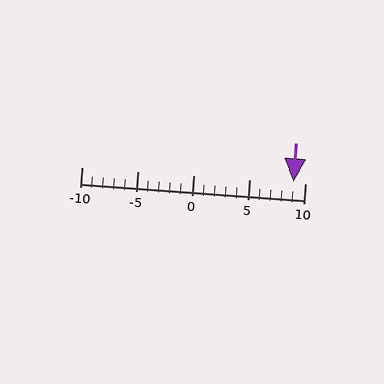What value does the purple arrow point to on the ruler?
The purple arrow points to approximately 9.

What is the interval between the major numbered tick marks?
The major tick marks are spaced 5 units apart.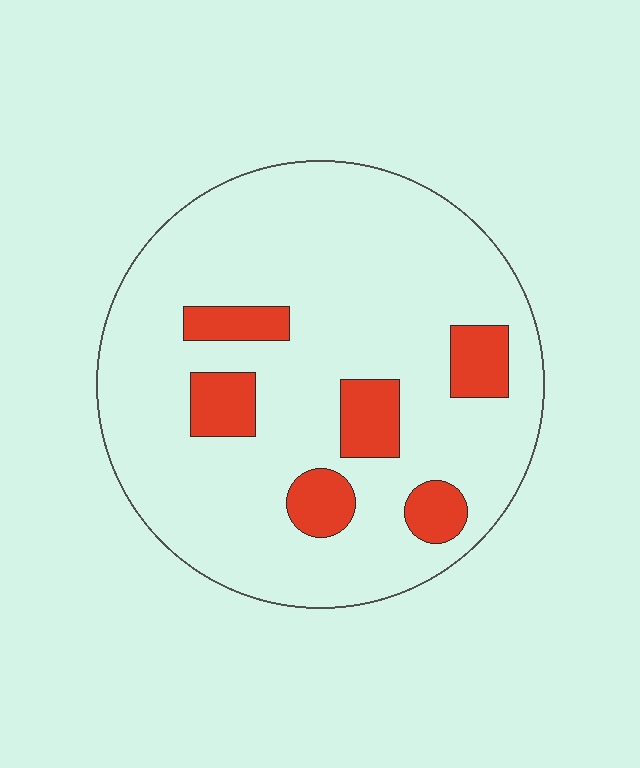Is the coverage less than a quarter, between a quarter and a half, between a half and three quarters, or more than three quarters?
Less than a quarter.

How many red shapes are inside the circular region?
6.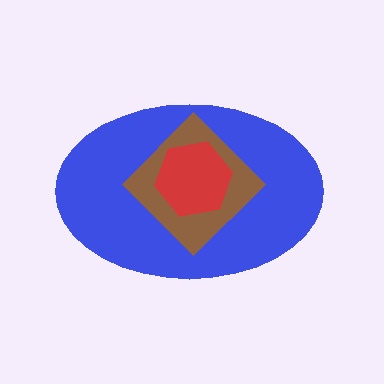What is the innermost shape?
The red hexagon.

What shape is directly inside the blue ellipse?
The brown diamond.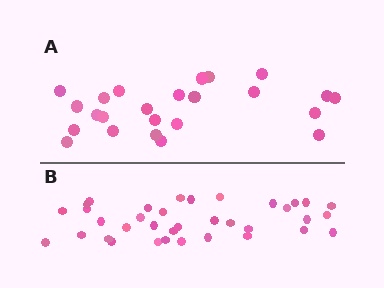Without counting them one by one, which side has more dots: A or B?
Region B (the bottom region) has more dots.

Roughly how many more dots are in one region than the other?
Region B has roughly 12 or so more dots than region A.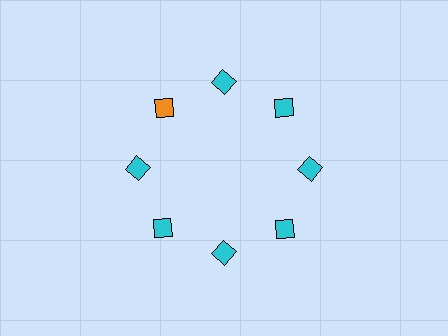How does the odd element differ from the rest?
It has a different color: orange instead of cyan.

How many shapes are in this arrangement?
There are 8 shapes arranged in a ring pattern.